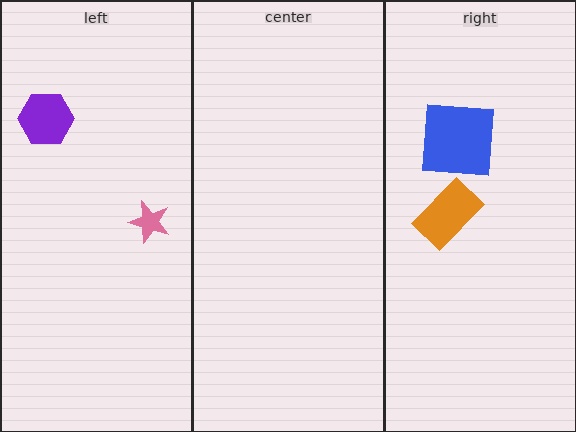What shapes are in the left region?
The purple hexagon, the pink star.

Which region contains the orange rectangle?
The right region.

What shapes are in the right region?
The orange rectangle, the blue square.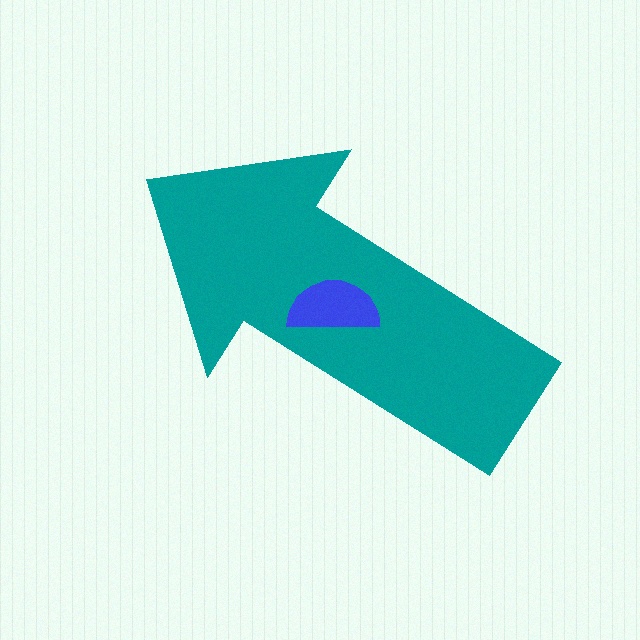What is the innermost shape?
The blue semicircle.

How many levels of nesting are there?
2.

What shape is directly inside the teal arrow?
The blue semicircle.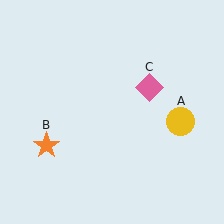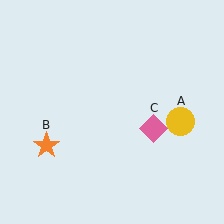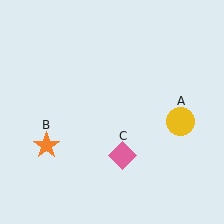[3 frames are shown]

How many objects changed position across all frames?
1 object changed position: pink diamond (object C).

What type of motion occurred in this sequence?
The pink diamond (object C) rotated clockwise around the center of the scene.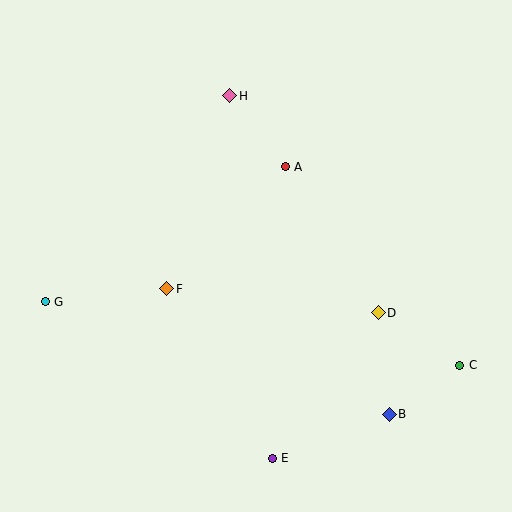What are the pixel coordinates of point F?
Point F is at (167, 289).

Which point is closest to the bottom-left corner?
Point G is closest to the bottom-left corner.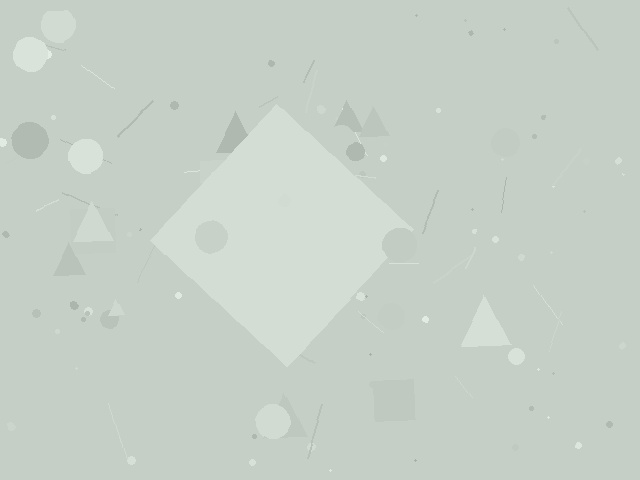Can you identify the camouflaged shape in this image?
The camouflaged shape is a diamond.